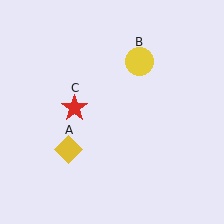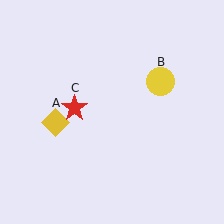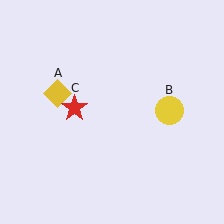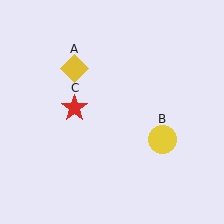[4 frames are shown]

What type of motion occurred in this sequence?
The yellow diamond (object A), yellow circle (object B) rotated clockwise around the center of the scene.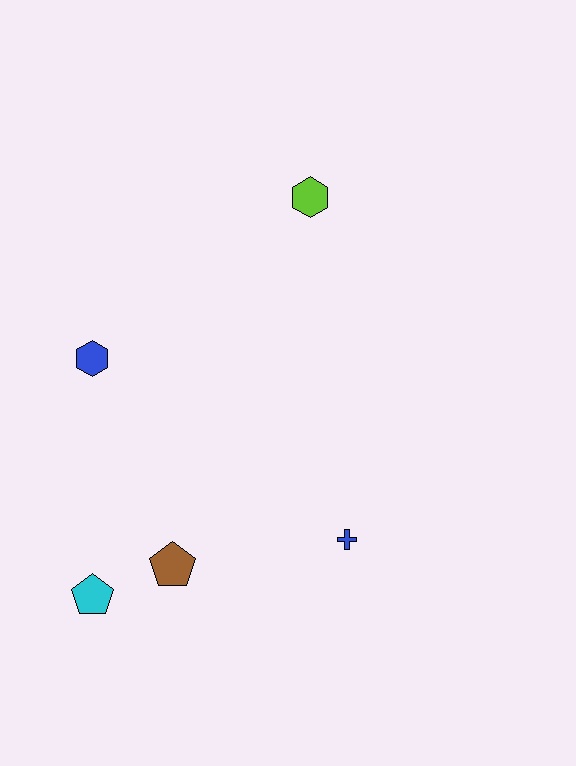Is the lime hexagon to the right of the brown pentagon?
Yes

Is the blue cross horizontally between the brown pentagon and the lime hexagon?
No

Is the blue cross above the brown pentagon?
Yes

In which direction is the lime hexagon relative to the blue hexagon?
The lime hexagon is to the right of the blue hexagon.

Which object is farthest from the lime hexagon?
The cyan pentagon is farthest from the lime hexagon.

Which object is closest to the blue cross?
The brown pentagon is closest to the blue cross.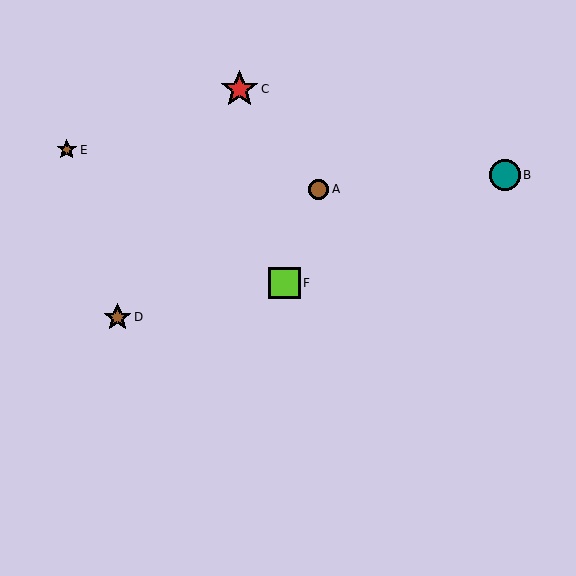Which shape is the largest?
The red star (labeled C) is the largest.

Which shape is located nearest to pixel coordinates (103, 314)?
The brown star (labeled D) at (117, 317) is nearest to that location.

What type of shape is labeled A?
Shape A is a brown circle.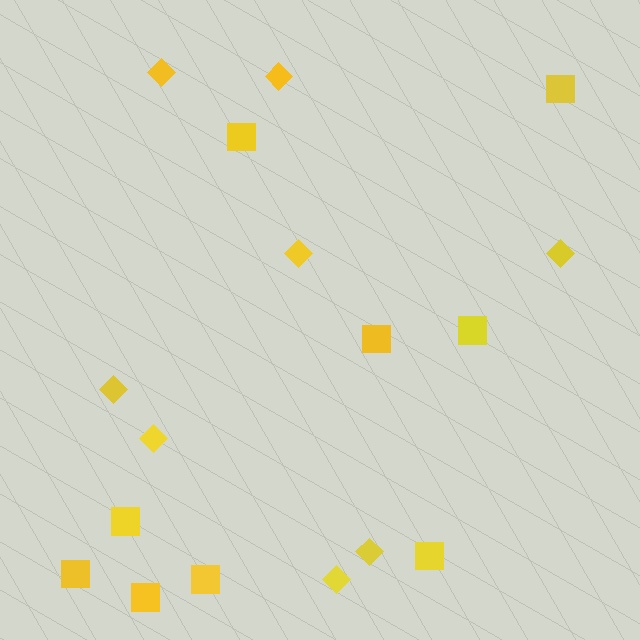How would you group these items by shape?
There are 2 groups: one group of squares (9) and one group of diamonds (8).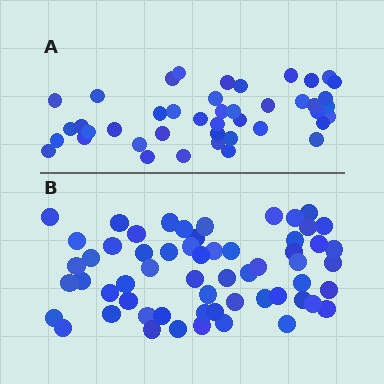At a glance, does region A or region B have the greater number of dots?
Region B (the bottom region) has more dots.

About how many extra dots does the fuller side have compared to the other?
Region B has approximately 15 more dots than region A.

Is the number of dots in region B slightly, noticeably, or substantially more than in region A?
Region B has noticeably more, but not dramatically so. The ratio is roughly 1.4 to 1.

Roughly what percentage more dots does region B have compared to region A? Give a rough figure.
About 35% more.